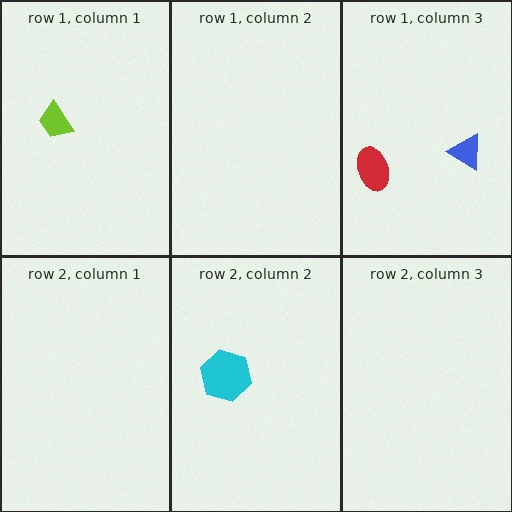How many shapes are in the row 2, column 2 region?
1.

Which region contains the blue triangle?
The row 1, column 3 region.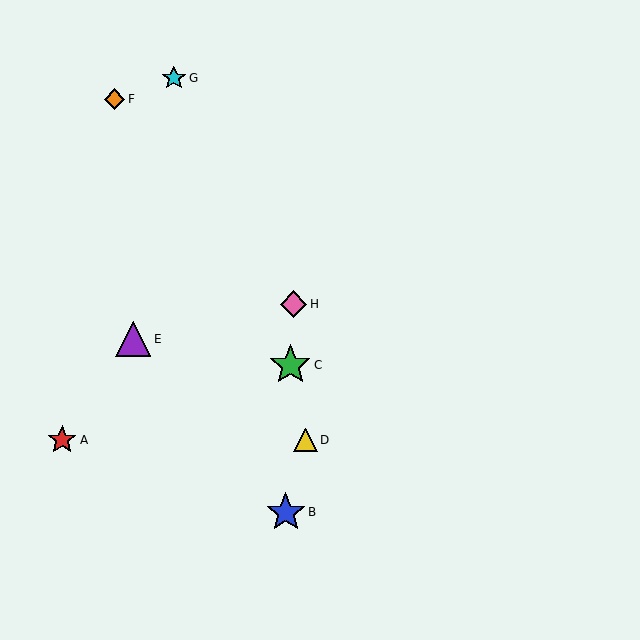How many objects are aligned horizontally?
2 objects (A, D) are aligned horizontally.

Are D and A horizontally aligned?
Yes, both are at y≈440.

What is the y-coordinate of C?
Object C is at y≈365.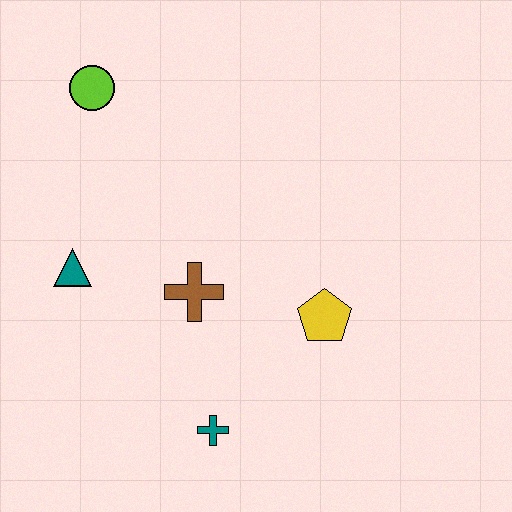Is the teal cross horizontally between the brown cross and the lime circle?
No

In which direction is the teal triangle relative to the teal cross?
The teal triangle is above the teal cross.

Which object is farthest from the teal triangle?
The yellow pentagon is farthest from the teal triangle.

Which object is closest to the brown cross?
The teal triangle is closest to the brown cross.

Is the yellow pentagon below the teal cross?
No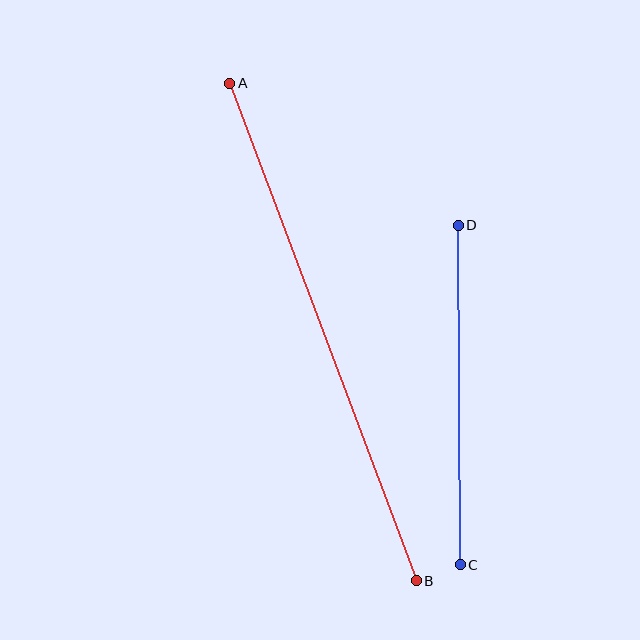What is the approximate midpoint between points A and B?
The midpoint is at approximately (323, 332) pixels.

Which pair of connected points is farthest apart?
Points A and B are farthest apart.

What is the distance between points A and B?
The distance is approximately 531 pixels.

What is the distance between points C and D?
The distance is approximately 339 pixels.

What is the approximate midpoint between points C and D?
The midpoint is at approximately (459, 395) pixels.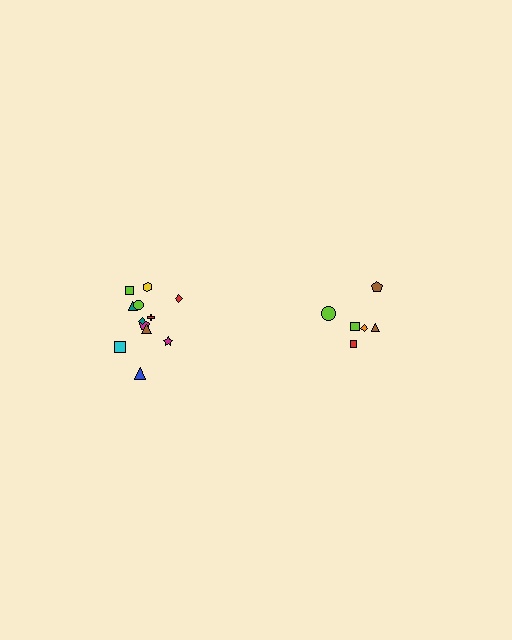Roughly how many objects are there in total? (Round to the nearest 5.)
Roughly 20 objects in total.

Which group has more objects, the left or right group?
The left group.